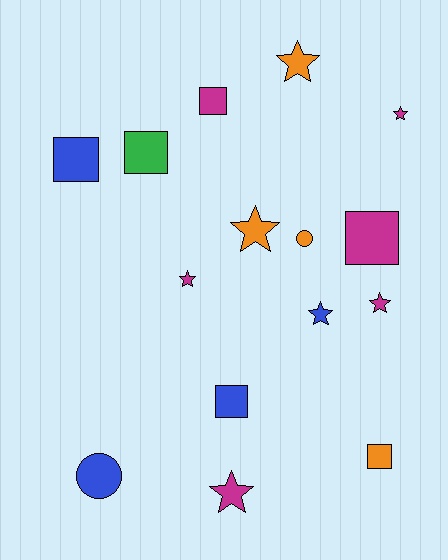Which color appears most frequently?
Magenta, with 6 objects.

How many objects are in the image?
There are 15 objects.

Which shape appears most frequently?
Star, with 7 objects.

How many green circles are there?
There are no green circles.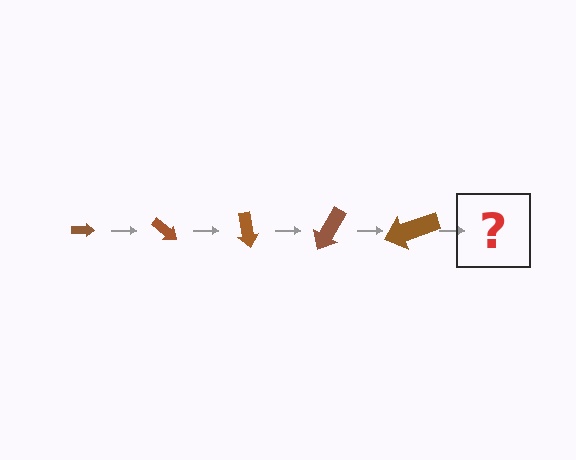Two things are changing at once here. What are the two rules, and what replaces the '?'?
The two rules are that the arrow grows larger each step and it rotates 40 degrees each step. The '?' should be an arrow, larger than the previous one and rotated 200 degrees from the start.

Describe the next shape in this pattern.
It should be an arrow, larger than the previous one and rotated 200 degrees from the start.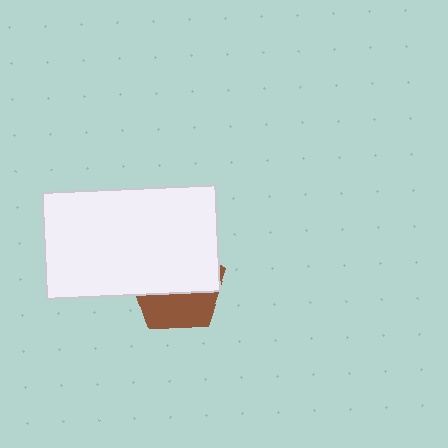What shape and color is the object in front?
The object in front is a white rectangle.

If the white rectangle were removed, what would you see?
You would see the complete brown pentagon.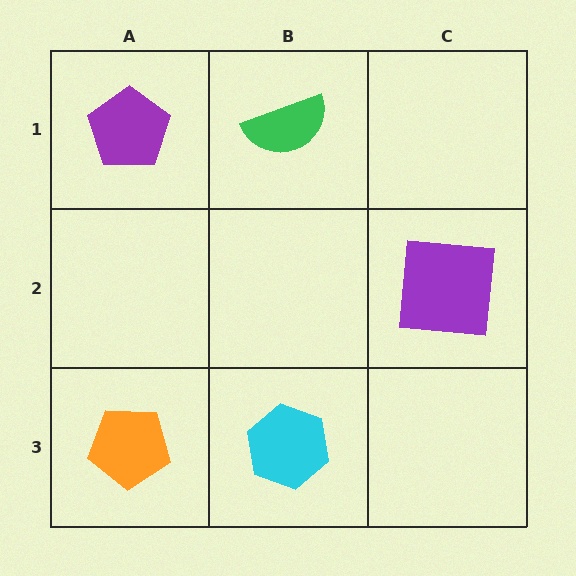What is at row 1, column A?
A purple pentagon.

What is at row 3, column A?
An orange pentagon.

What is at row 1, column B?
A green semicircle.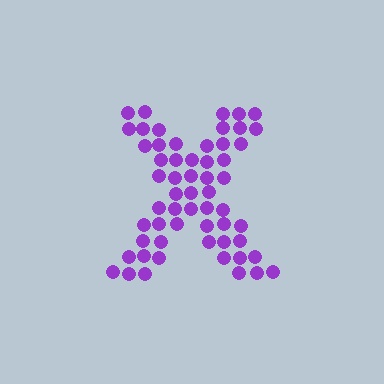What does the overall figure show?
The overall figure shows the letter X.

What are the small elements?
The small elements are circles.